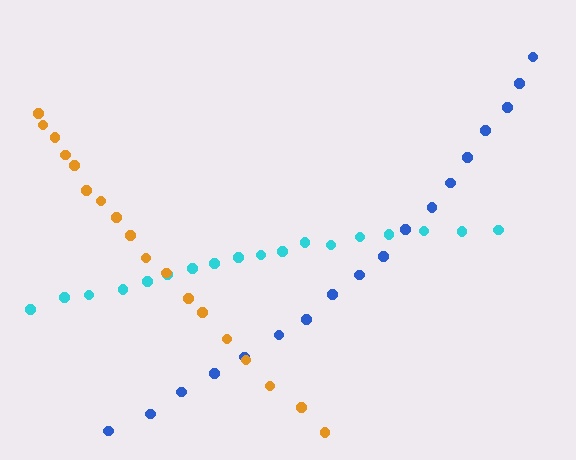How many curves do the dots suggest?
There are 3 distinct paths.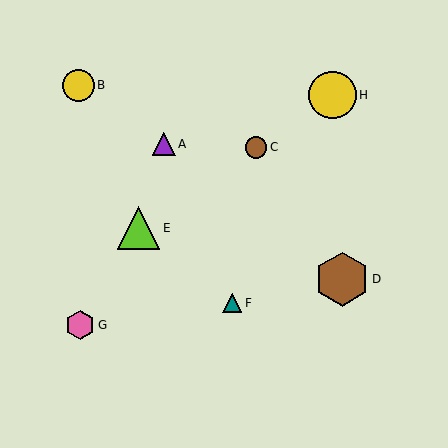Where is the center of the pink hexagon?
The center of the pink hexagon is at (80, 325).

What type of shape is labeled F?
Shape F is a teal triangle.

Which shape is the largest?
The brown hexagon (labeled D) is the largest.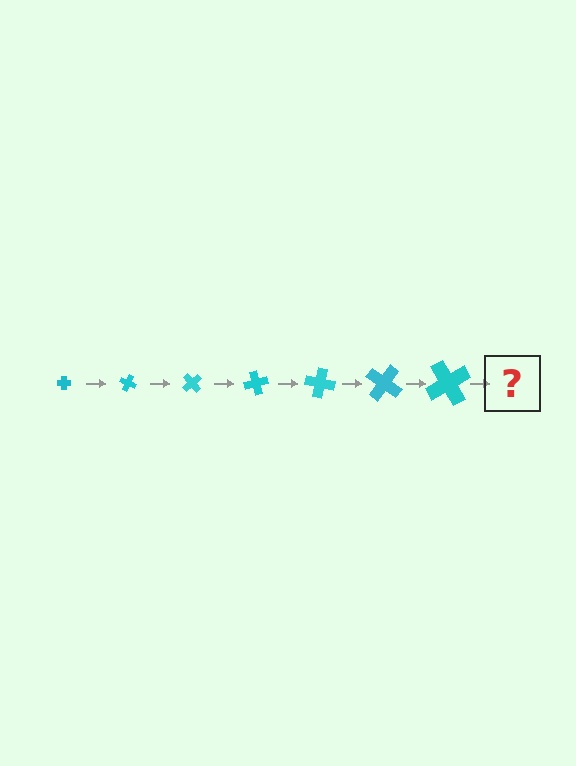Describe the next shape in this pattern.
It should be a cross, larger than the previous one and rotated 175 degrees from the start.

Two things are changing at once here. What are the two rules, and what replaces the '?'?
The two rules are that the cross grows larger each step and it rotates 25 degrees each step. The '?' should be a cross, larger than the previous one and rotated 175 degrees from the start.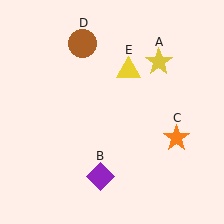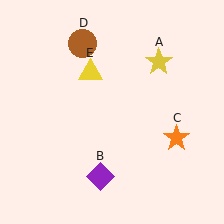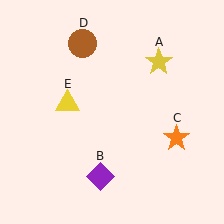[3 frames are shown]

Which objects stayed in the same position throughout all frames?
Yellow star (object A) and purple diamond (object B) and orange star (object C) and brown circle (object D) remained stationary.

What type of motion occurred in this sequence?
The yellow triangle (object E) rotated counterclockwise around the center of the scene.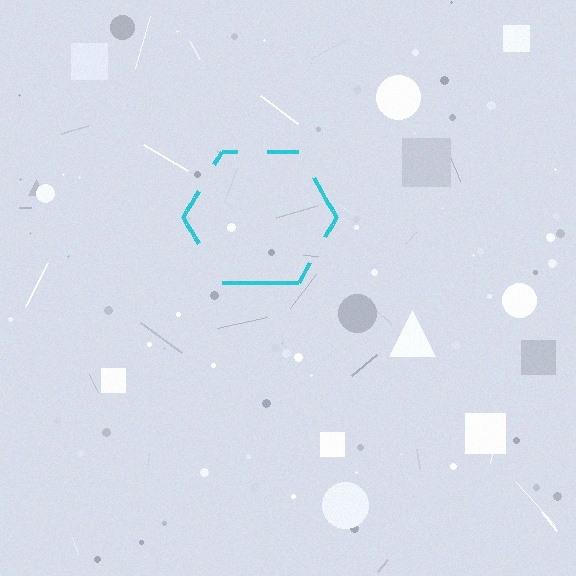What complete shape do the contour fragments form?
The contour fragments form a hexagon.